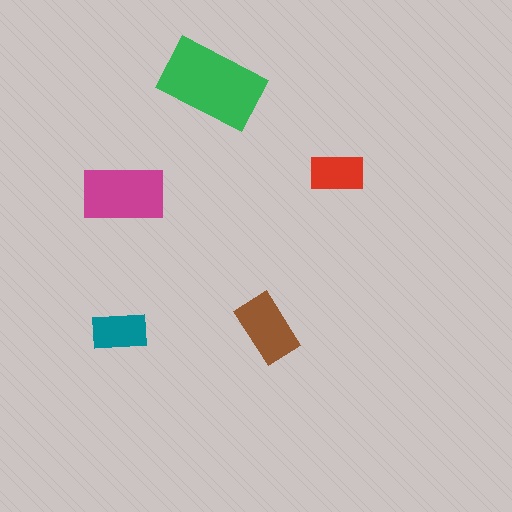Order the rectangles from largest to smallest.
the green one, the magenta one, the brown one, the teal one, the red one.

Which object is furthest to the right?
The red rectangle is rightmost.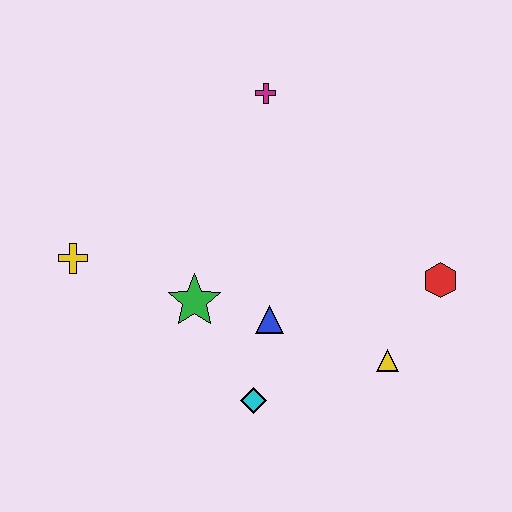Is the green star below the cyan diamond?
No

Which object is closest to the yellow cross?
The green star is closest to the yellow cross.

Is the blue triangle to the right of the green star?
Yes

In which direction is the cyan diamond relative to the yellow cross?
The cyan diamond is to the right of the yellow cross.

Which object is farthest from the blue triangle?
The magenta cross is farthest from the blue triangle.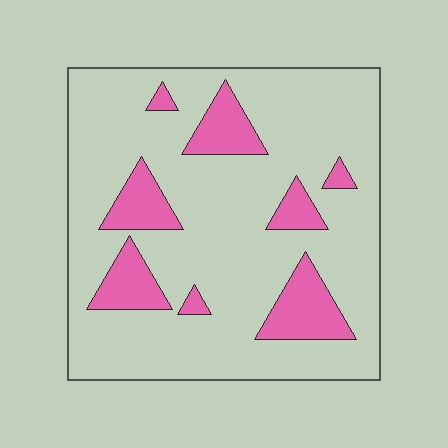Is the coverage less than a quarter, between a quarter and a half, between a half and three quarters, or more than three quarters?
Less than a quarter.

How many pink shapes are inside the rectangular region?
8.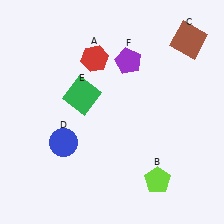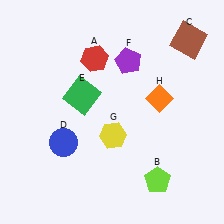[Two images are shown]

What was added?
A yellow hexagon (G), an orange diamond (H) were added in Image 2.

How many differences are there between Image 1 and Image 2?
There are 2 differences between the two images.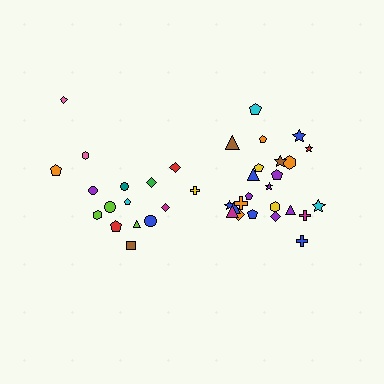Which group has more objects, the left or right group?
The right group.